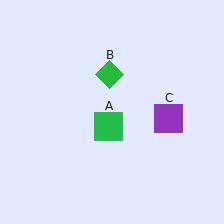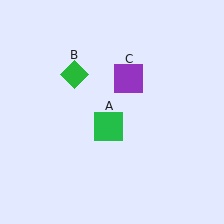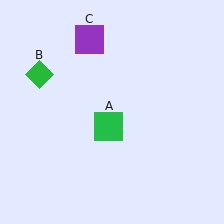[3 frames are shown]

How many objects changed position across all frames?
2 objects changed position: green diamond (object B), purple square (object C).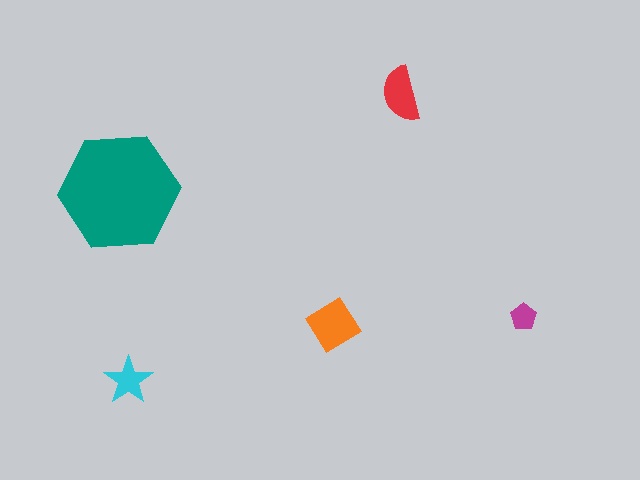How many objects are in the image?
There are 5 objects in the image.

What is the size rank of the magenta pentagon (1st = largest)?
5th.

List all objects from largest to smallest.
The teal hexagon, the orange diamond, the red semicircle, the cyan star, the magenta pentagon.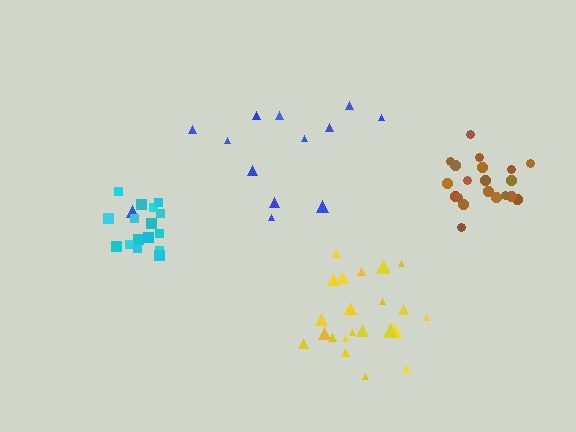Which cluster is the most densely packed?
Cyan.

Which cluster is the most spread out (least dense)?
Blue.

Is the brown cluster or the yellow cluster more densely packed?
Brown.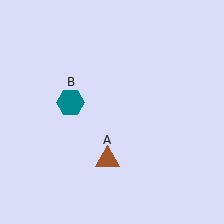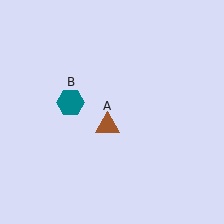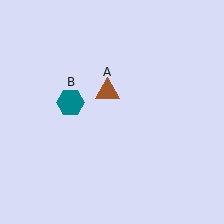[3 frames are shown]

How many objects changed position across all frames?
1 object changed position: brown triangle (object A).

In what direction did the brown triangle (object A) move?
The brown triangle (object A) moved up.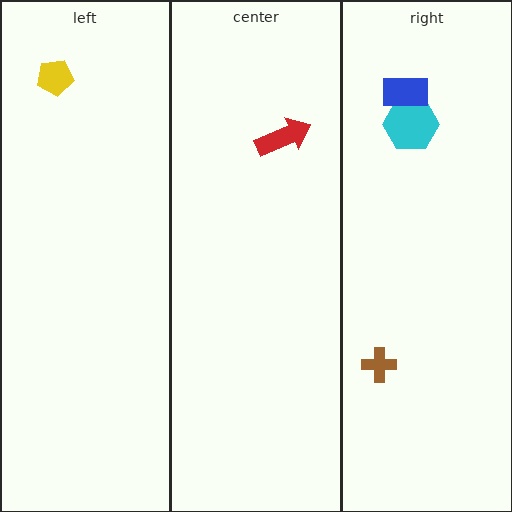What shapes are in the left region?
The yellow pentagon.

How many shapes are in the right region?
3.